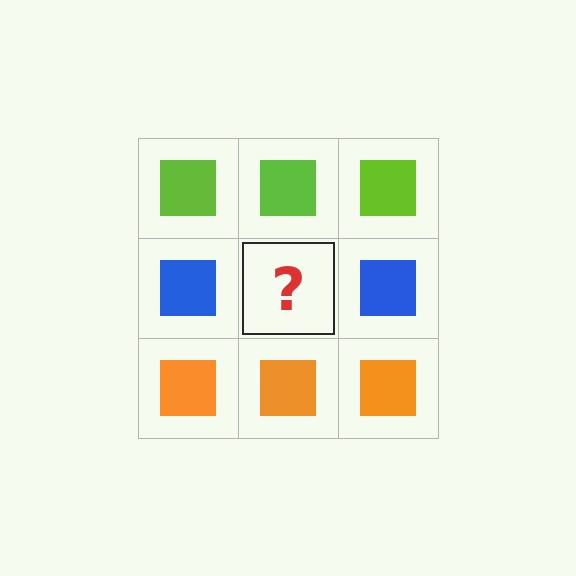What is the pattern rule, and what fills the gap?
The rule is that each row has a consistent color. The gap should be filled with a blue square.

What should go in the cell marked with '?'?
The missing cell should contain a blue square.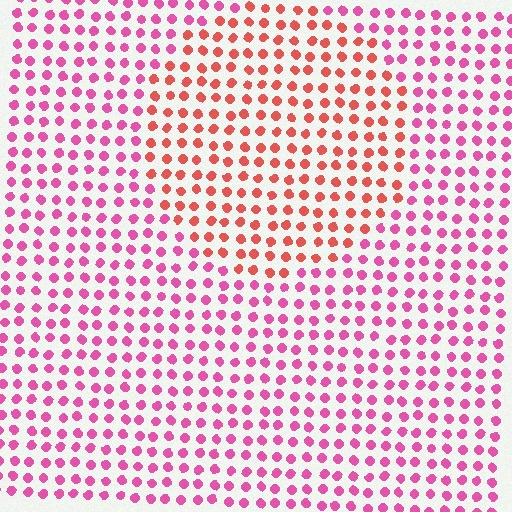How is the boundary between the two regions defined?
The boundary is defined purely by a slight shift in hue (about 38 degrees). Spacing, size, and orientation are identical on both sides.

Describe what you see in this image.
The image is filled with small pink elements in a uniform arrangement. A circle-shaped region is visible where the elements are tinted to a slightly different hue, forming a subtle color boundary.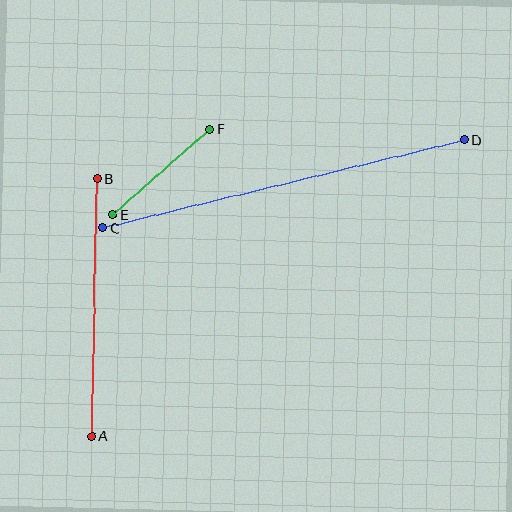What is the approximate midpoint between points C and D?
The midpoint is at approximately (283, 184) pixels.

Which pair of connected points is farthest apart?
Points C and D are farthest apart.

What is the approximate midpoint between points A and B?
The midpoint is at approximately (94, 307) pixels.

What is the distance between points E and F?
The distance is approximately 130 pixels.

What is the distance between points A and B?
The distance is approximately 258 pixels.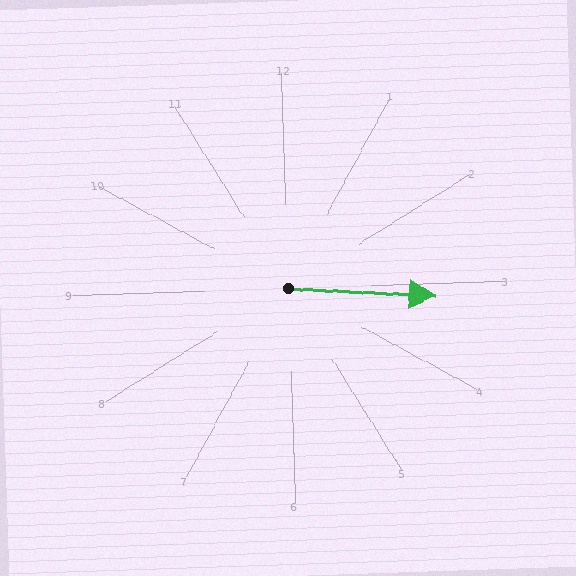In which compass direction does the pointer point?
East.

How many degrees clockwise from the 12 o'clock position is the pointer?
Approximately 95 degrees.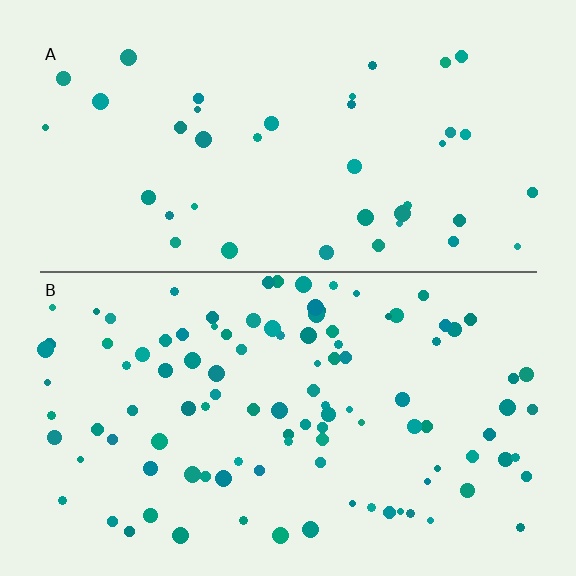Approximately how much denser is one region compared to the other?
Approximately 2.6× — region B over region A.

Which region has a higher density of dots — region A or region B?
B (the bottom).